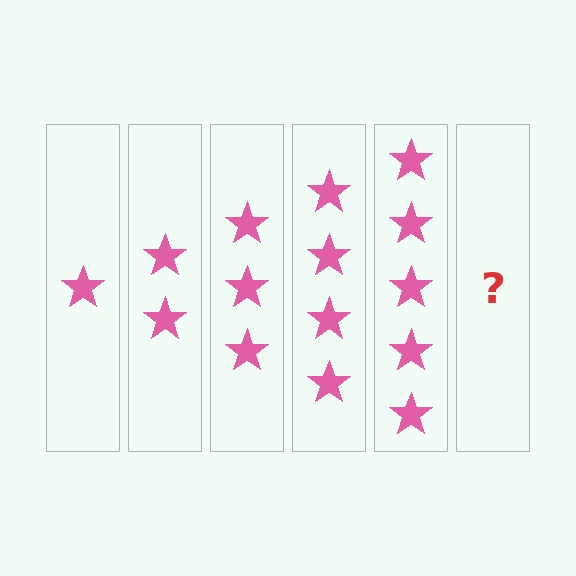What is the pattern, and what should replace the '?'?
The pattern is that each step adds one more star. The '?' should be 6 stars.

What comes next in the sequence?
The next element should be 6 stars.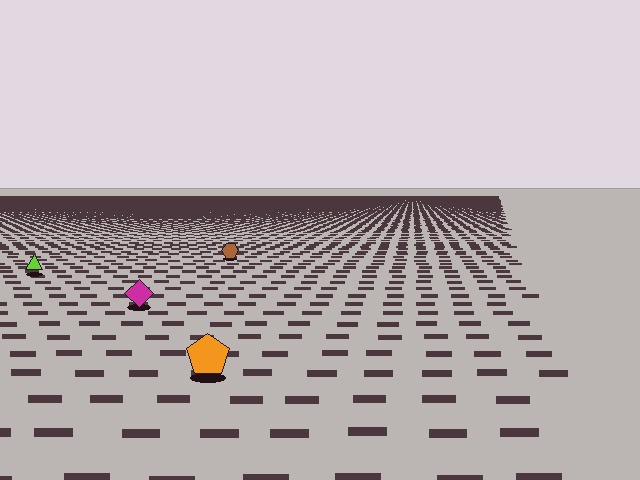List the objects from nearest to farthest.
From nearest to farthest: the orange pentagon, the magenta diamond, the lime triangle, the brown hexagon.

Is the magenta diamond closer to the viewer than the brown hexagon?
Yes. The magenta diamond is closer — you can tell from the texture gradient: the ground texture is coarser near it.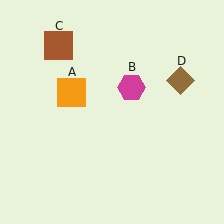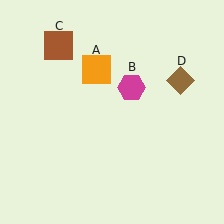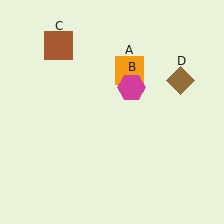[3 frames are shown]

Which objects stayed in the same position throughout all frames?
Magenta hexagon (object B) and brown square (object C) and brown diamond (object D) remained stationary.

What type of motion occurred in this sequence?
The orange square (object A) rotated clockwise around the center of the scene.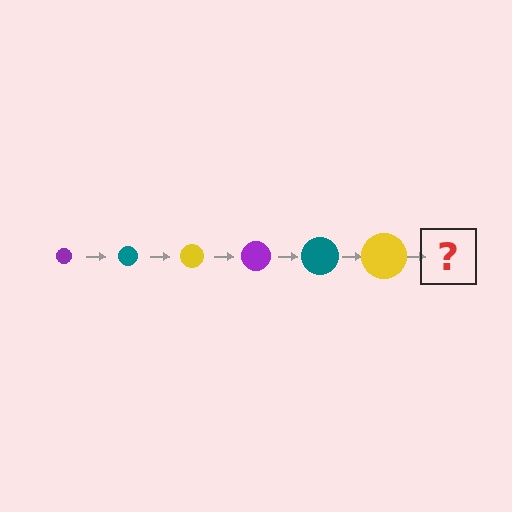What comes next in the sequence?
The next element should be a purple circle, larger than the previous one.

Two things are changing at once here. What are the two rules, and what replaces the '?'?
The two rules are that the circle grows larger each step and the color cycles through purple, teal, and yellow. The '?' should be a purple circle, larger than the previous one.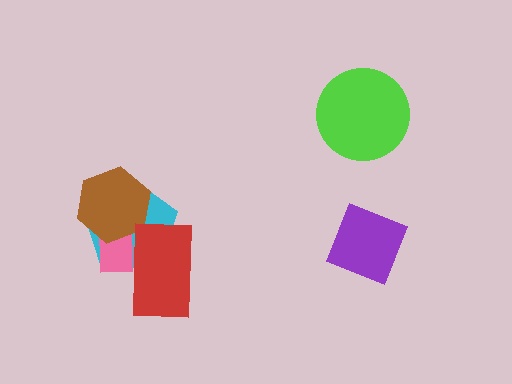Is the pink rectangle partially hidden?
Yes, it is partially covered by another shape.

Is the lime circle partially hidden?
No, no other shape covers it.